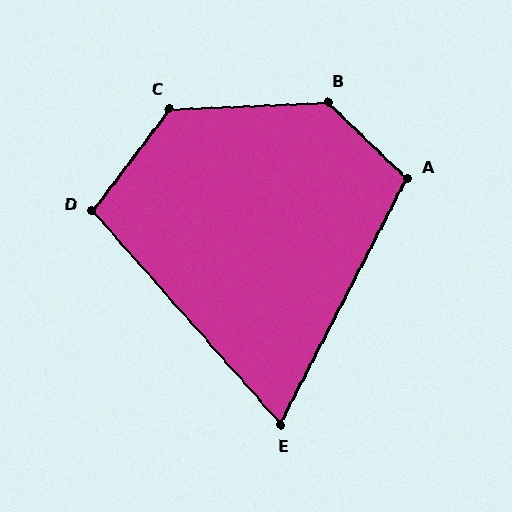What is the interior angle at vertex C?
Approximately 130 degrees (obtuse).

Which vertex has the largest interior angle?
B, at approximately 133 degrees.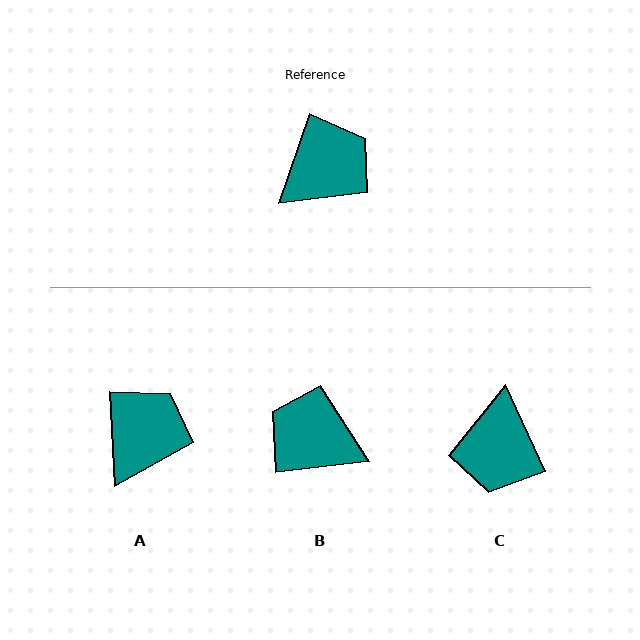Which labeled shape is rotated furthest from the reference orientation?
C, about 136 degrees away.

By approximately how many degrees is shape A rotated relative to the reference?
Approximately 22 degrees counter-clockwise.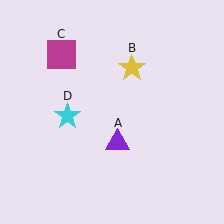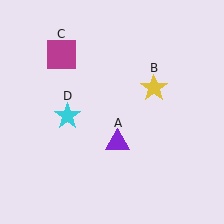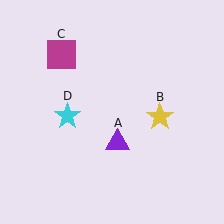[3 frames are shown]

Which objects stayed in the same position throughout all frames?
Purple triangle (object A) and magenta square (object C) and cyan star (object D) remained stationary.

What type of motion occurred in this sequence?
The yellow star (object B) rotated clockwise around the center of the scene.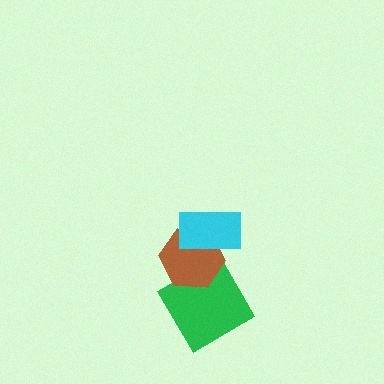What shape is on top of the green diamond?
The brown hexagon is on top of the green diamond.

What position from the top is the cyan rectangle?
The cyan rectangle is 1st from the top.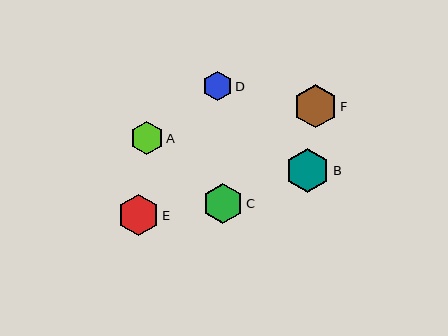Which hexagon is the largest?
Hexagon B is the largest with a size of approximately 44 pixels.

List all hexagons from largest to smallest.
From largest to smallest: B, F, E, C, A, D.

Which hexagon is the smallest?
Hexagon D is the smallest with a size of approximately 29 pixels.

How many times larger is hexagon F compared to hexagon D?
Hexagon F is approximately 1.5 times the size of hexagon D.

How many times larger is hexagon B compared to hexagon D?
Hexagon B is approximately 1.5 times the size of hexagon D.